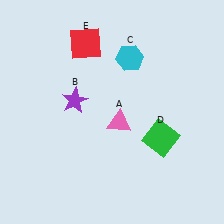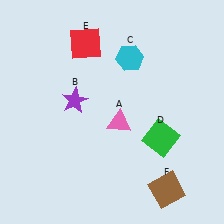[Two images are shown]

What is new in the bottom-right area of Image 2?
A brown square (F) was added in the bottom-right area of Image 2.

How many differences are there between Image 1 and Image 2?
There is 1 difference between the two images.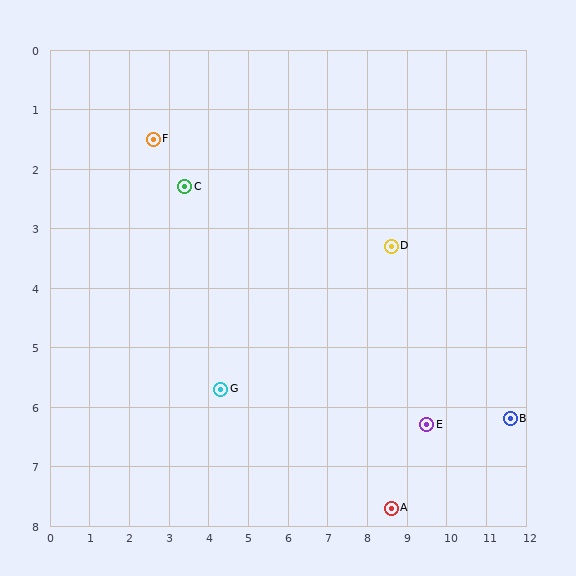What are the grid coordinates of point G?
Point G is at approximately (4.3, 5.7).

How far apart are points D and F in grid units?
Points D and F are about 6.3 grid units apart.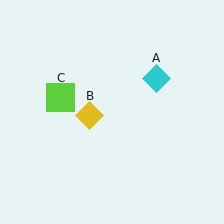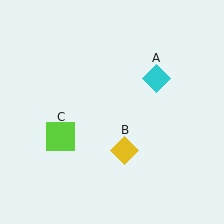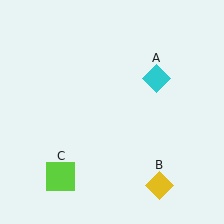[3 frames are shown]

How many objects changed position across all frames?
2 objects changed position: yellow diamond (object B), lime square (object C).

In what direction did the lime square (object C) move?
The lime square (object C) moved down.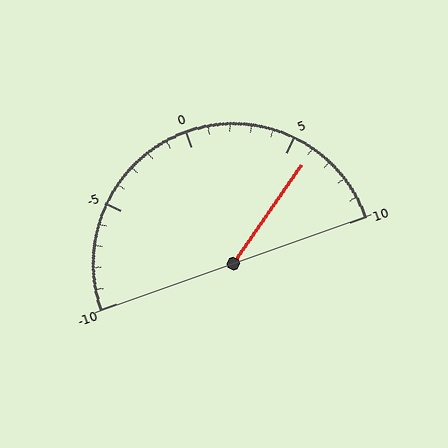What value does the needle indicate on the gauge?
The needle indicates approximately 6.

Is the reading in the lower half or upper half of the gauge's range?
The reading is in the upper half of the range (-10 to 10).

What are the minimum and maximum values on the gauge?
The gauge ranges from -10 to 10.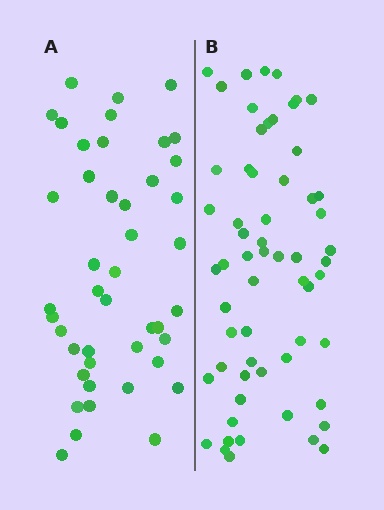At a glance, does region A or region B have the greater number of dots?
Region B (the right region) has more dots.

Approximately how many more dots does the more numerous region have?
Region B has approximately 15 more dots than region A.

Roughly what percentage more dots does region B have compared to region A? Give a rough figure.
About 35% more.